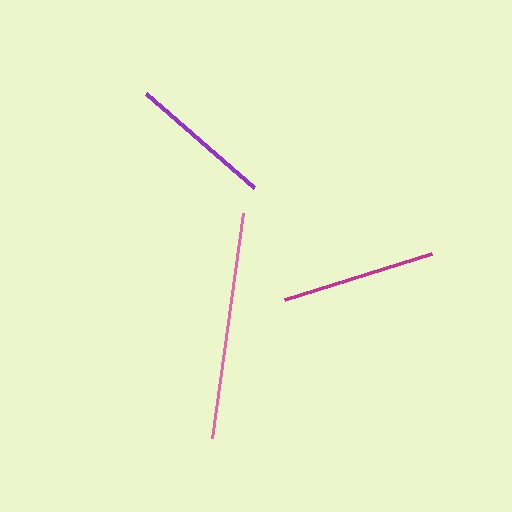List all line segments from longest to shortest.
From longest to shortest: pink, magenta, purple.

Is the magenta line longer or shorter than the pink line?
The pink line is longer than the magenta line.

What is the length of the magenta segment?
The magenta segment is approximately 154 pixels long.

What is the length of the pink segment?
The pink segment is approximately 227 pixels long.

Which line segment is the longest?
The pink line is the longest at approximately 227 pixels.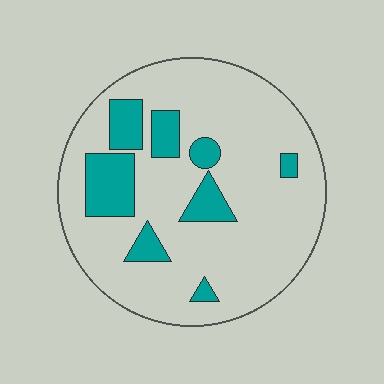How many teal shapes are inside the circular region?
8.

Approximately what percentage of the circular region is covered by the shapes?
Approximately 20%.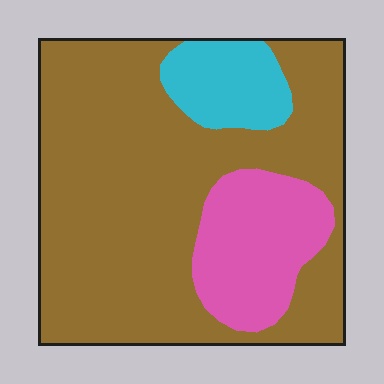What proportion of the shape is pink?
Pink takes up about one sixth (1/6) of the shape.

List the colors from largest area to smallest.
From largest to smallest: brown, pink, cyan.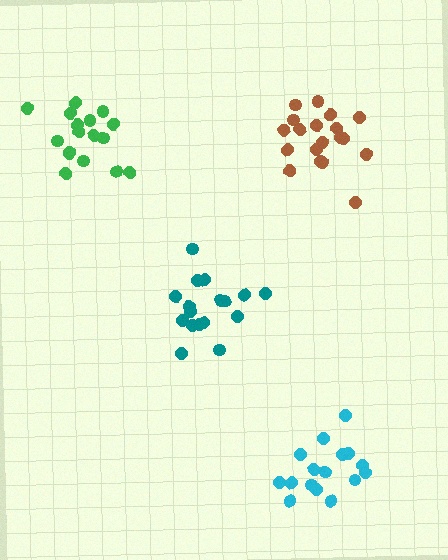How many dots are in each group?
Group 1: 19 dots, Group 2: 17 dots, Group 3: 16 dots, Group 4: 17 dots (69 total).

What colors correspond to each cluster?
The clusters are colored: brown, teal, cyan, green.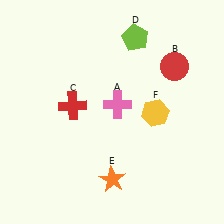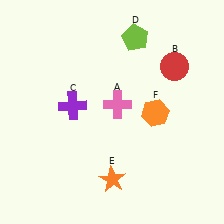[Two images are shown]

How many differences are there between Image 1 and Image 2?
There are 2 differences between the two images.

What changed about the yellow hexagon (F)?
In Image 1, F is yellow. In Image 2, it changed to orange.